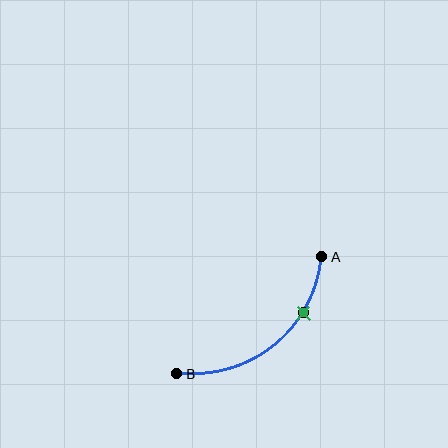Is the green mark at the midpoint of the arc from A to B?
No. The green mark lies on the arc but is closer to endpoint A. The arc midpoint would be at the point on the curve equidistant along the arc from both A and B.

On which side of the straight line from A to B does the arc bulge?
The arc bulges below and to the right of the straight line connecting A and B.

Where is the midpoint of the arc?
The arc midpoint is the point on the curve farthest from the straight line joining A and B. It sits below and to the right of that line.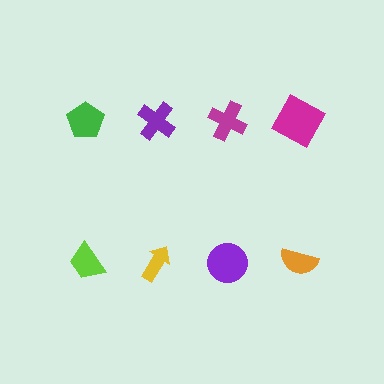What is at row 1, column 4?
A magenta square.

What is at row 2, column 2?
A yellow arrow.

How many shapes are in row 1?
4 shapes.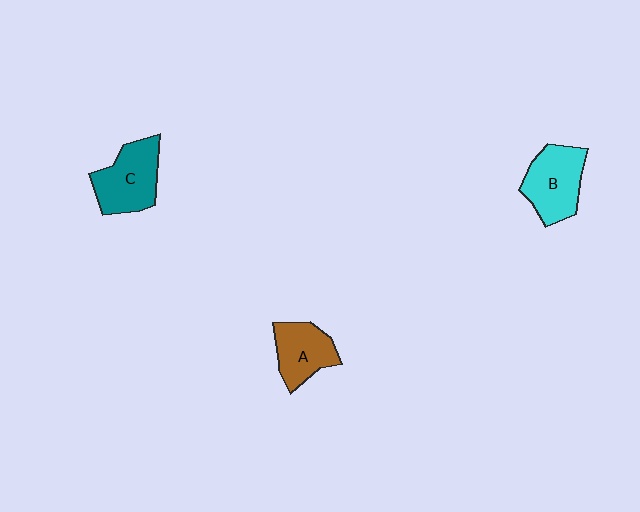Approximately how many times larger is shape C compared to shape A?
Approximately 1.2 times.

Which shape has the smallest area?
Shape A (brown).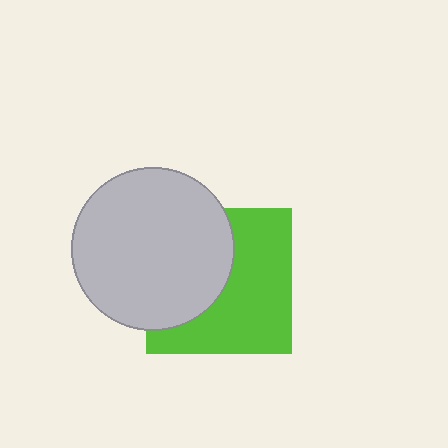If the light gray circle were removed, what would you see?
You would see the complete lime square.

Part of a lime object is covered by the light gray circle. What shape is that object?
It is a square.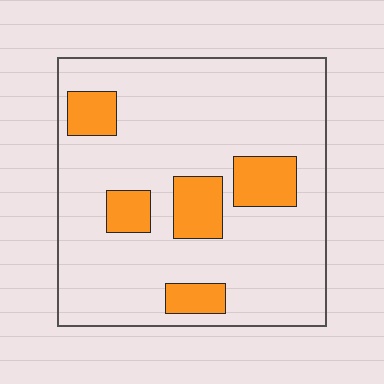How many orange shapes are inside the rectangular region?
5.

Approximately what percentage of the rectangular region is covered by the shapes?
Approximately 15%.